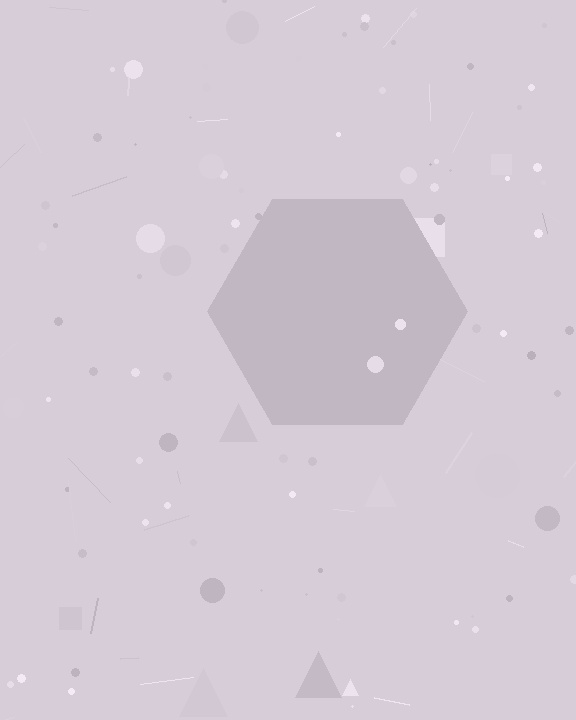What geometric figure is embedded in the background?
A hexagon is embedded in the background.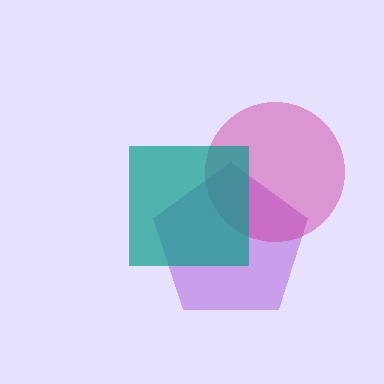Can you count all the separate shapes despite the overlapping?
Yes, there are 3 separate shapes.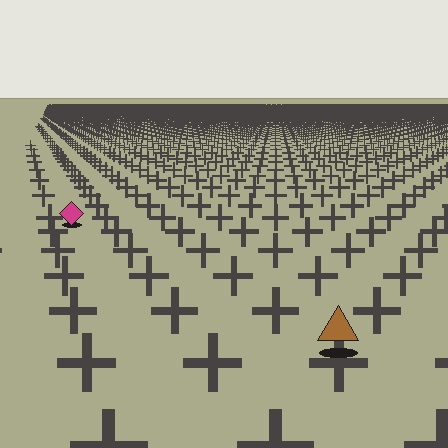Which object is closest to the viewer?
The brown triangle is closest. The texture marks near it are larger and more spread out.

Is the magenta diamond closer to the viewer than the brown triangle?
No. The brown triangle is closer — you can tell from the texture gradient: the ground texture is coarser near it.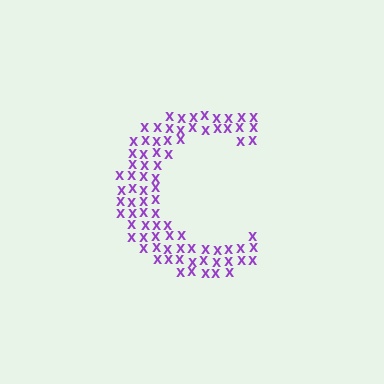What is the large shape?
The large shape is the letter C.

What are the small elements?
The small elements are letter X's.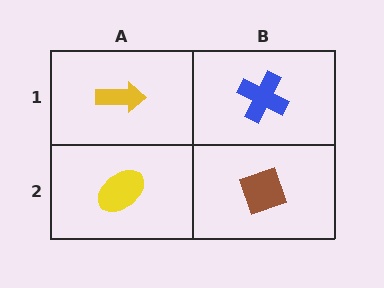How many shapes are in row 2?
2 shapes.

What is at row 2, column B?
A brown diamond.